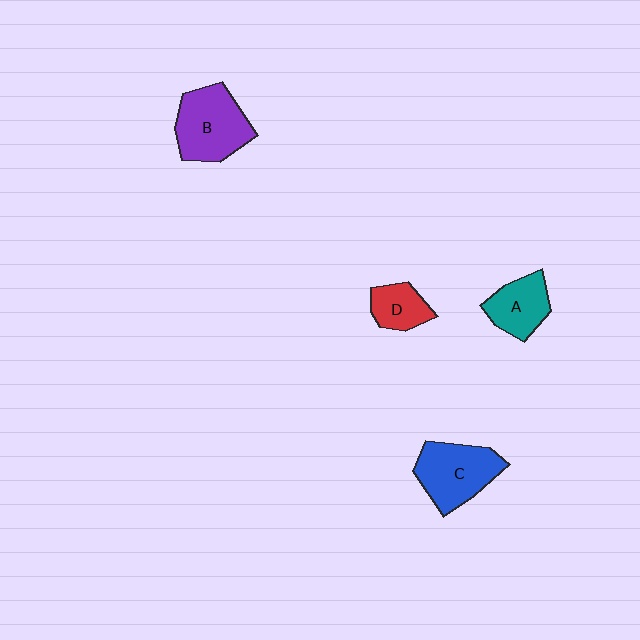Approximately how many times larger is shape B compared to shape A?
Approximately 1.5 times.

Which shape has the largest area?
Shape B (purple).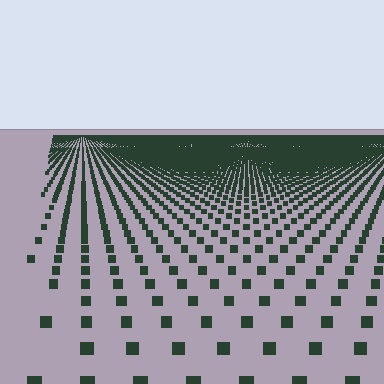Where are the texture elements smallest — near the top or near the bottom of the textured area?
Near the top.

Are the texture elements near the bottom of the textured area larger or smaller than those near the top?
Larger. Near the bottom, elements are closer to the viewer and appear at a bigger on-screen size.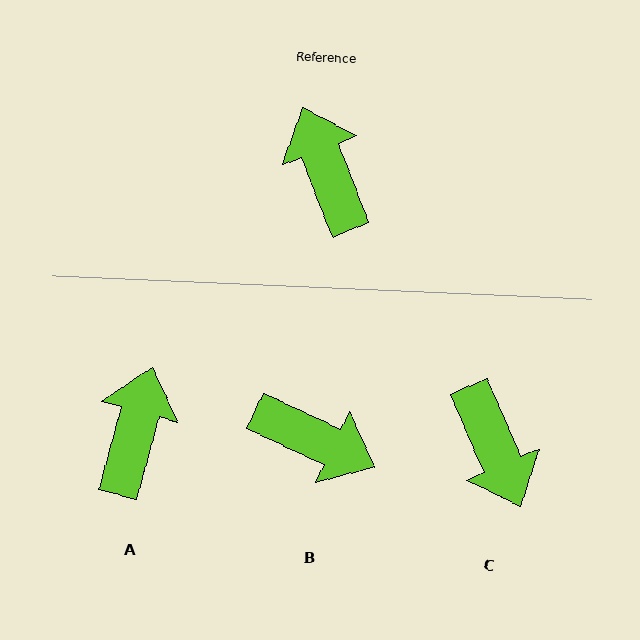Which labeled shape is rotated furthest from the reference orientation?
C, about 178 degrees away.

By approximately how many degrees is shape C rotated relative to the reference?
Approximately 178 degrees clockwise.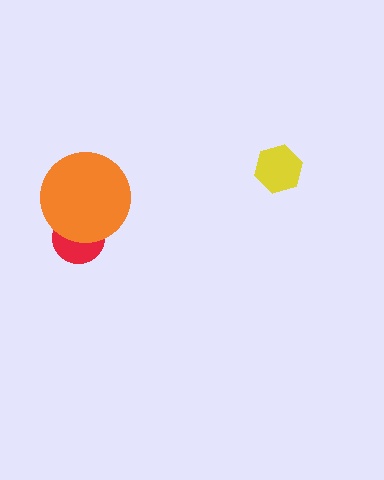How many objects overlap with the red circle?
1 object overlaps with the red circle.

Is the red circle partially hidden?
Yes, it is partially covered by another shape.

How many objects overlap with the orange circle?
1 object overlaps with the orange circle.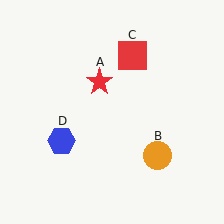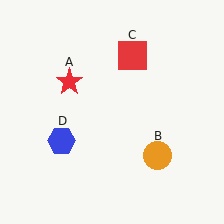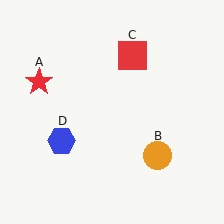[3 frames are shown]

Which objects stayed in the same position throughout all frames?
Orange circle (object B) and red square (object C) and blue hexagon (object D) remained stationary.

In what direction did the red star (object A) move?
The red star (object A) moved left.